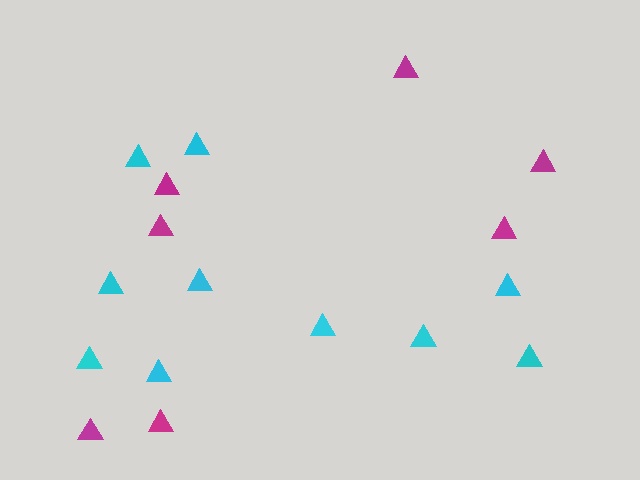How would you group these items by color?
There are 2 groups: one group of magenta triangles (7) and one group of cyan triangles (10).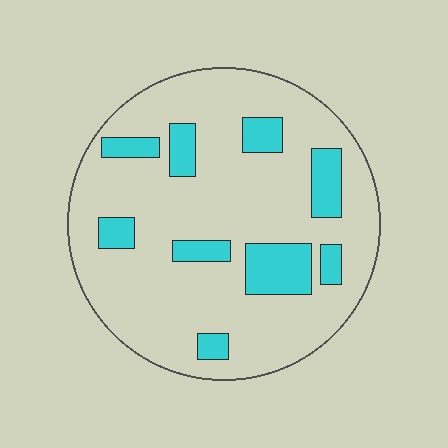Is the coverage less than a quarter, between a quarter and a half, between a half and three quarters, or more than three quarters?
Less than a quarter.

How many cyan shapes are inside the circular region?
9.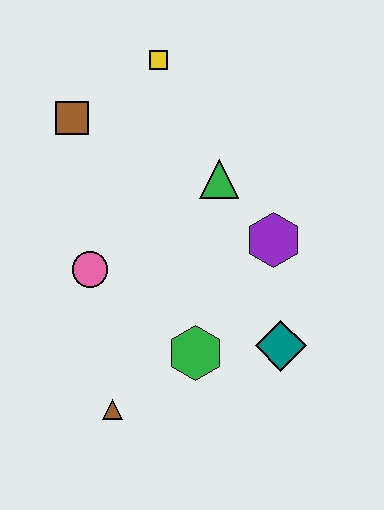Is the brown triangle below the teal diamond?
Yes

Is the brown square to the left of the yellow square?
Yes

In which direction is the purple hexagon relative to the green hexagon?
The purple hexagon is above the green hexagon.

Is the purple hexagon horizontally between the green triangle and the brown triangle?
No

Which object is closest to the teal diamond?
The green hexagon is closest to the teal diamond.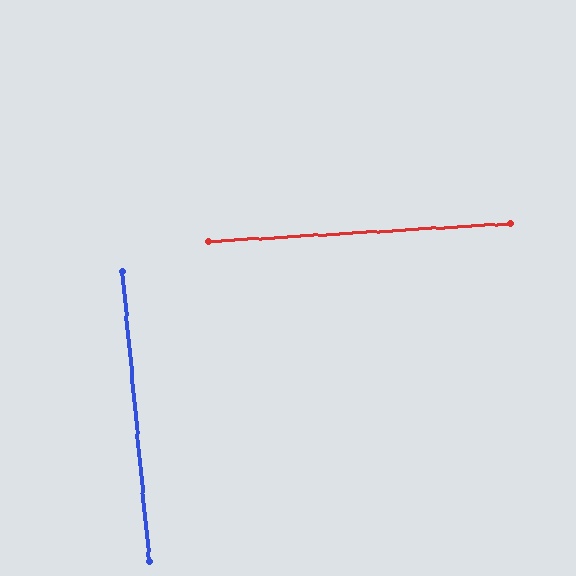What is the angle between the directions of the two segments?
Approximately 88 degrees.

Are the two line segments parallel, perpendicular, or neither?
Perpendicular — they meet at approximately 88°.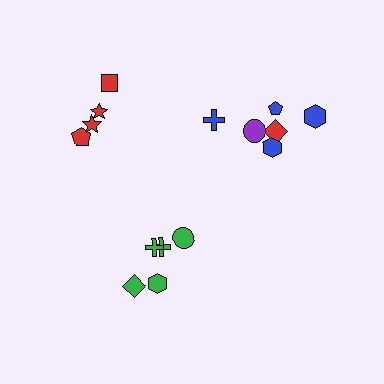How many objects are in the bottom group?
There are 5 objects.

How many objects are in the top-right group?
There are 6 objects.